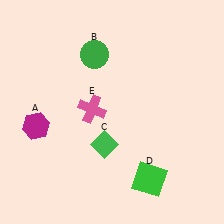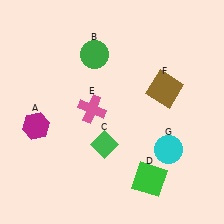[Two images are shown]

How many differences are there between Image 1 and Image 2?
There are 2 differences between the two images.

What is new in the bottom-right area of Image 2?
A cyan circle (G) was added in the bottom-right area of Image 2.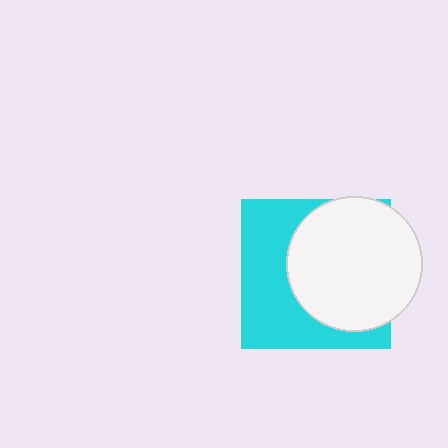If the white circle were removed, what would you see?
You would see the complete cyan square.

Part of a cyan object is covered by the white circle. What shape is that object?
It is a square.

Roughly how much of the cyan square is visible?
About half of it is visible (roughly 47%).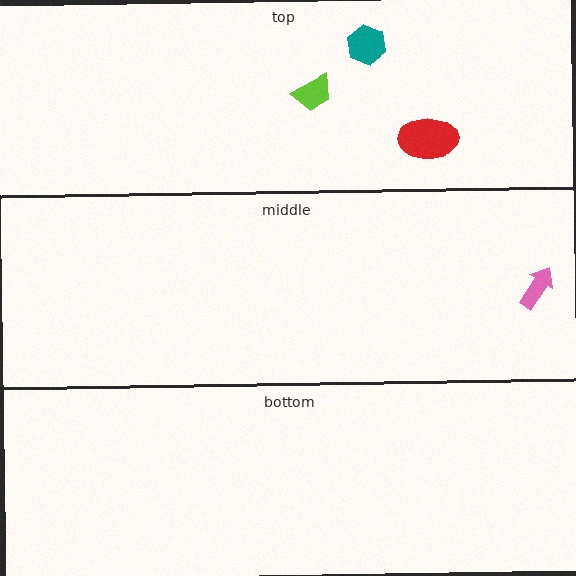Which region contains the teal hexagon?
The top region.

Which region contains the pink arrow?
The middle region.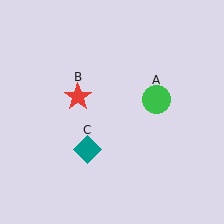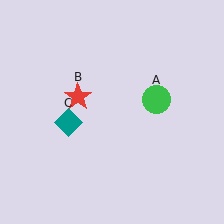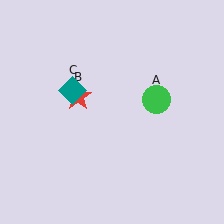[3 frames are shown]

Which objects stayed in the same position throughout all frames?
Green circle (object A) and red star (object B) remained stationary.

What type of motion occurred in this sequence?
The teal diamond (object C) rotated clockwise around the center of the scene.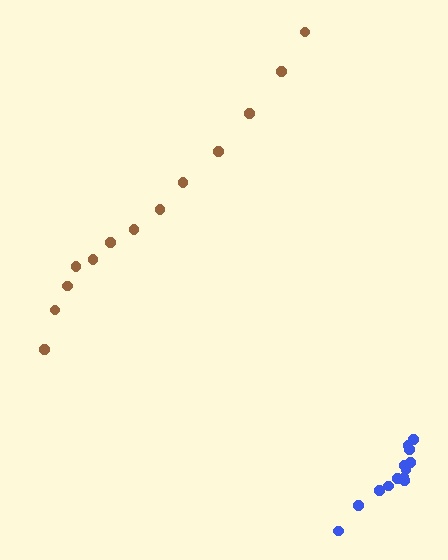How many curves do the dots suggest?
There are 2 distinct paths.